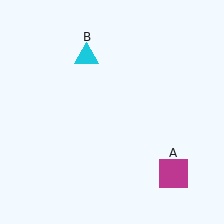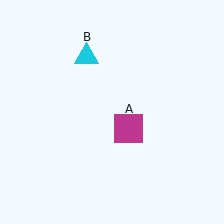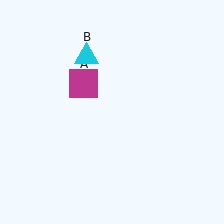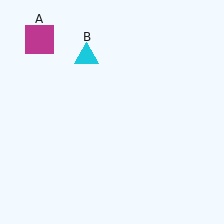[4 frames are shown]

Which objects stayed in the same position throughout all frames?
Cyan triangle (object B) remained stationary.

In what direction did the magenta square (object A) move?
The magenta square (object A) moved up and to the left.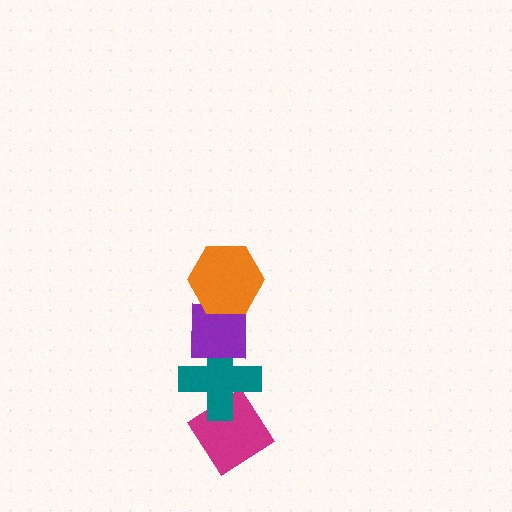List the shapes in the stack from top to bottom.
From top to bottom: the orange hexagon, the purple square, the teal cross, the magenta diamond.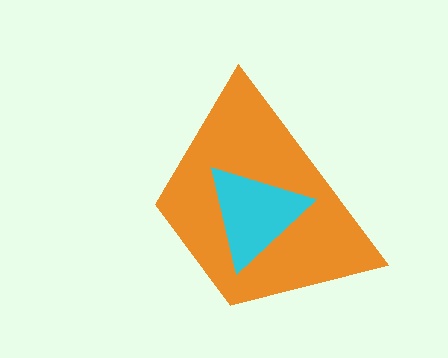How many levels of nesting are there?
2.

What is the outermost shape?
The orange trapezoid.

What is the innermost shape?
The cyan triangle.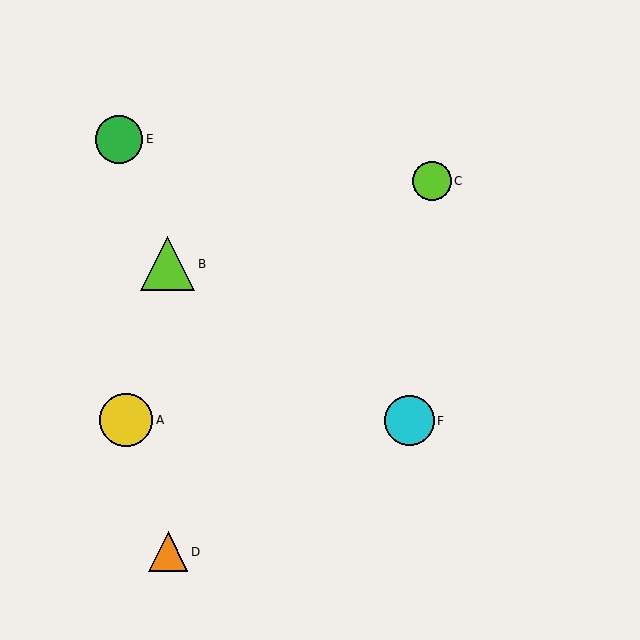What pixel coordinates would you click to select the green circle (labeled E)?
Click at (119, 139) to select the green circle E.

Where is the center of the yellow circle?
The center of the yellow circle is at (126, 420).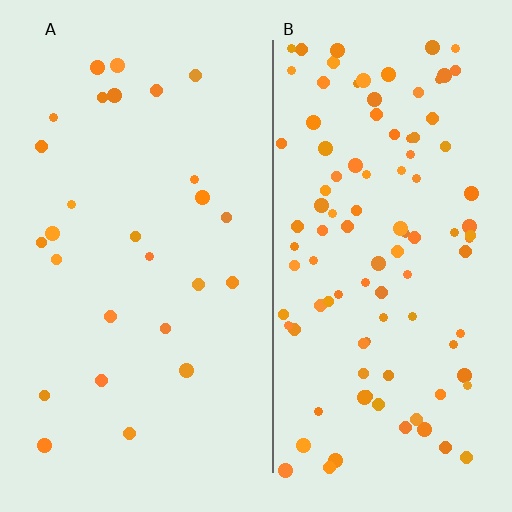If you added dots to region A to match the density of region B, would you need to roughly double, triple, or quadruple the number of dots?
Approximately quadruple.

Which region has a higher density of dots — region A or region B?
B (the right).